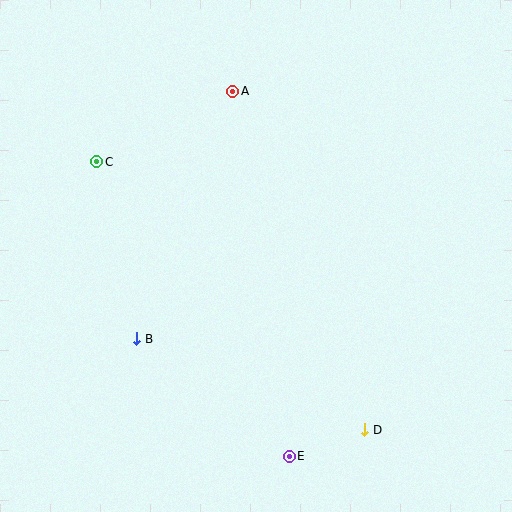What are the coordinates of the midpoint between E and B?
The midpoint between E and B is at (213, 398).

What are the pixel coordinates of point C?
Point C is at (97, 162).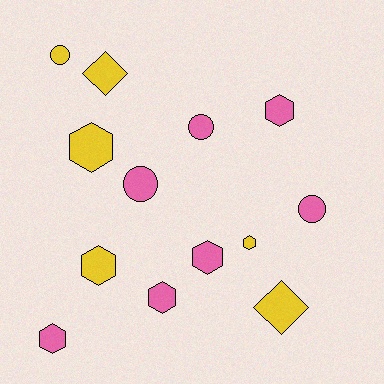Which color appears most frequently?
Pink, with 7 objects.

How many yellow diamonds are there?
There are 2 yellow diamonds.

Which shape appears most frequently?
Hexagon, with 7 objects.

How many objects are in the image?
There are 13 objects.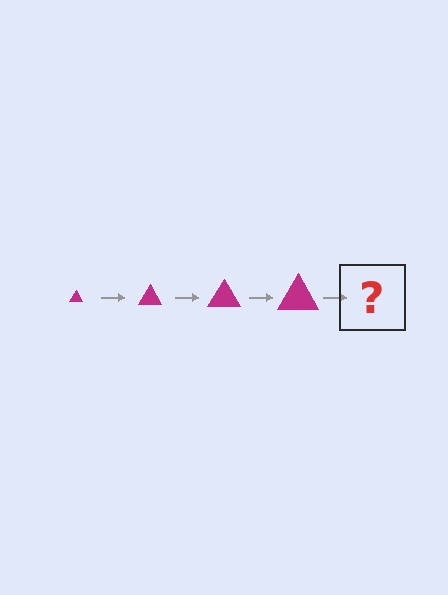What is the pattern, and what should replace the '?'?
The pattern is that the triangle gets progressively larger each step. The '?' should be a magenta triangle, larger than the previous one.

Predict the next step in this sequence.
The next step is a magenta triangle, larger than the previous one.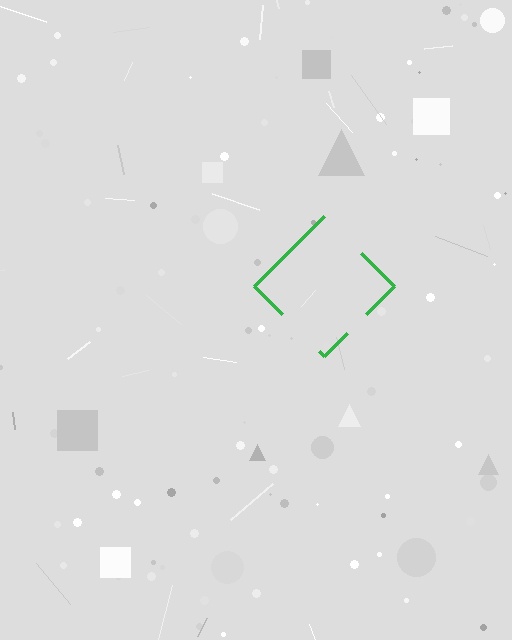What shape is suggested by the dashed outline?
The dashed outline suggests a diamond.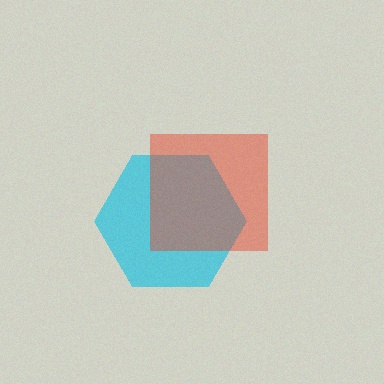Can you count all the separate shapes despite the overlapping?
Yes, there are 2 separate shapes.